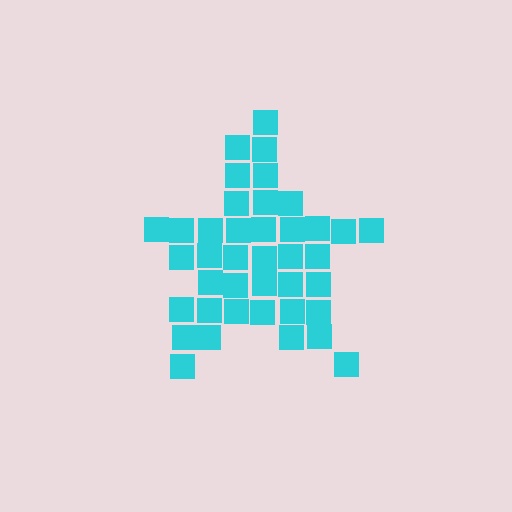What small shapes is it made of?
It is made of small squares.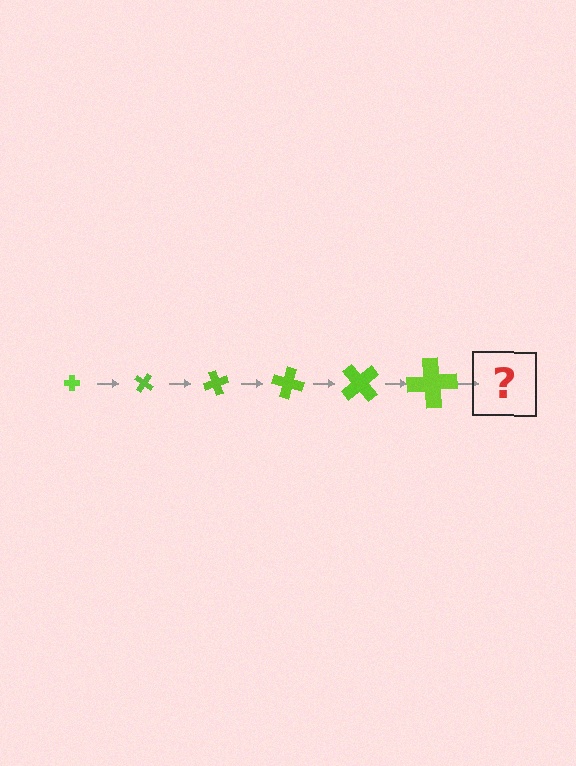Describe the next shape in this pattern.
It should be a cross, larger than the previous one and rotated 210 degrees from the start.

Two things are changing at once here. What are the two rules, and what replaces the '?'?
The two rules are that the cross grows larger each step and it rotates 35 degrees each step. The '?' should be a cross, larger than the previous one and rotated 210 degrees from the start.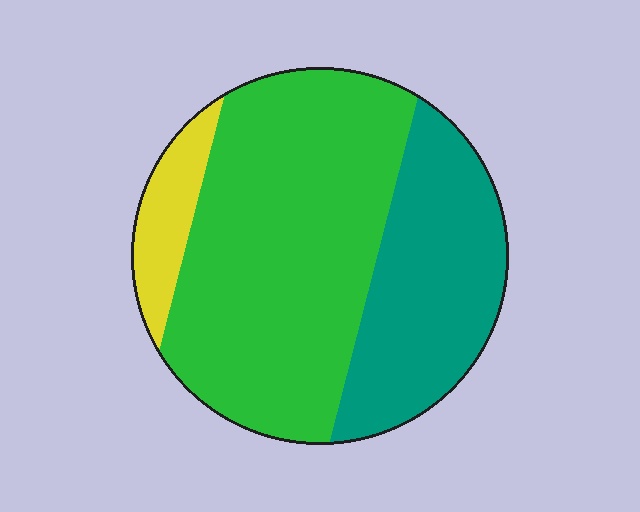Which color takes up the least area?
Yellow, at roughly 10%.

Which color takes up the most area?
Green, at roughly 60%.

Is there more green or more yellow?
Green.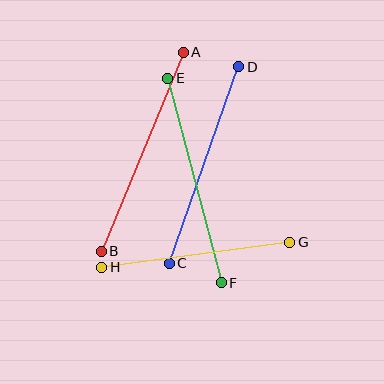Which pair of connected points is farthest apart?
Points A and B are farthest apart.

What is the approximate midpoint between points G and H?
The midpoint is at approximately (196, 255) pixels.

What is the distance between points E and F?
The distance is approximately 212 pixels.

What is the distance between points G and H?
The distance is approximately 190 pixels.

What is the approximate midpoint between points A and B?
The midpoint is at approximately (142, 152) pixels.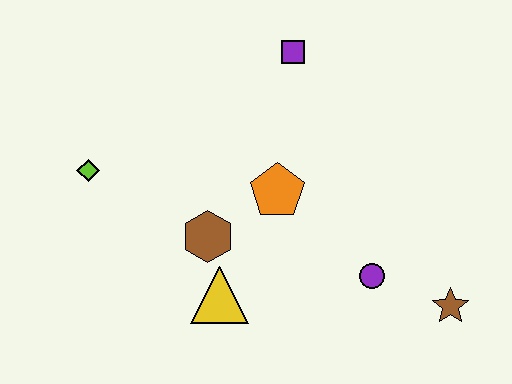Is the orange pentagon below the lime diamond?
Yes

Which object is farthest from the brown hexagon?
The brown star is farthest from the brown hexagon.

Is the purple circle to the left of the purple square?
No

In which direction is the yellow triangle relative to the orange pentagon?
The yellow triangle is below the orange pentagon.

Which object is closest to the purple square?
The orange pentagon is closest to the purple square.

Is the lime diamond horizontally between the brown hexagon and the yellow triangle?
No